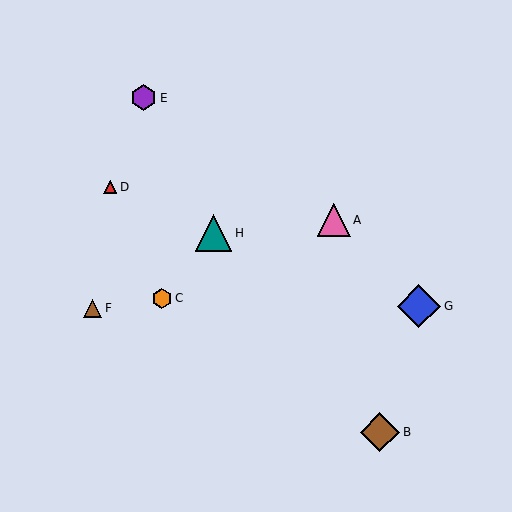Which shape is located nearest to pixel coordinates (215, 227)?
The teal triangle (labeled H) at (213, 233) is nearest to that location.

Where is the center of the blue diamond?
The center of the blue diamond is at (419, 306).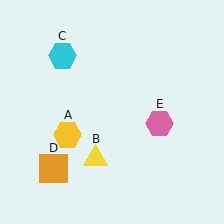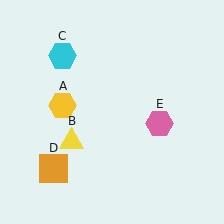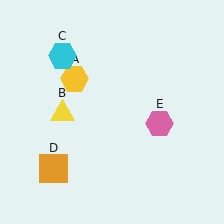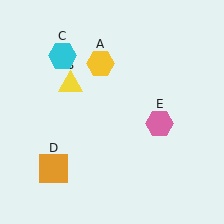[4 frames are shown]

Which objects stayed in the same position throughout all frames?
Cyan hexagon (object C) and orange square (object D) and pink hexagon (object E) remained stationary.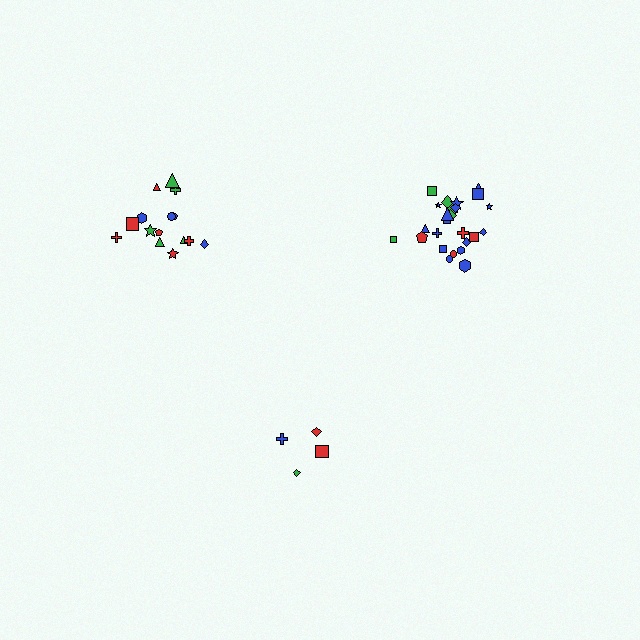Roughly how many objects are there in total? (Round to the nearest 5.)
Roughly 45 objects in total.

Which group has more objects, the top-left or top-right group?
The top-right group.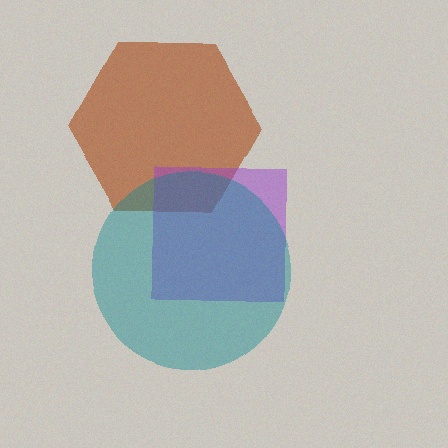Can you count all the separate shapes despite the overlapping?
Yes, there are 3 separate shapes.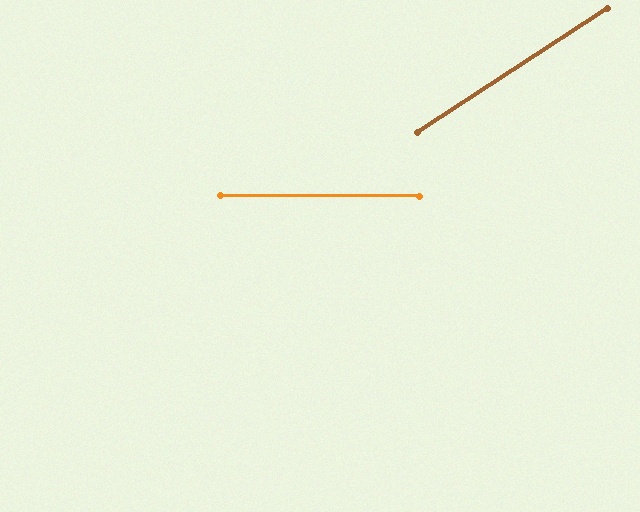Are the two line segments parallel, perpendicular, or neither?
Neither parallel nor perpendicular — they differ by about 33°.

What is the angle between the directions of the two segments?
Approximately 33 degrees.